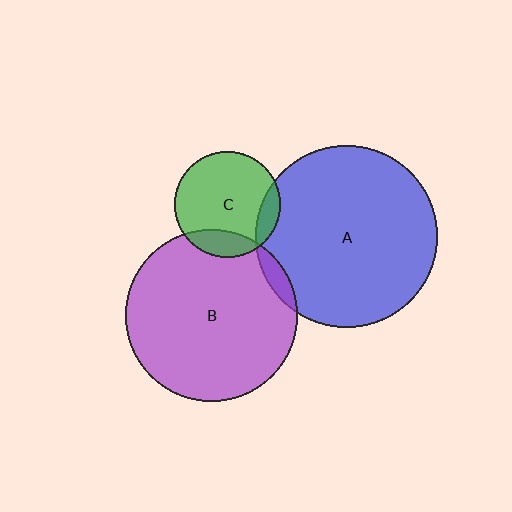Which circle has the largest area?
Circle A (blue).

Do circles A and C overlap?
Yes.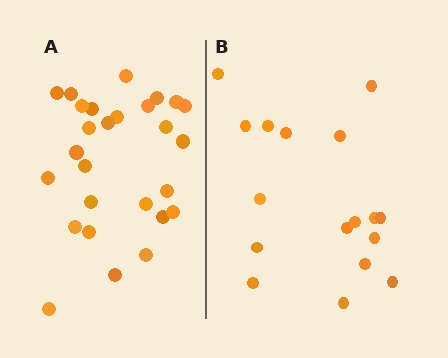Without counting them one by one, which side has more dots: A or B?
Region A (the left region) has more dots.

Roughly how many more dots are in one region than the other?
Region A has roughly 10 or so more dots than region B.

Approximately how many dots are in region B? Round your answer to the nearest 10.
About 20 dots. (The exact count is 17, which rounds to 20.)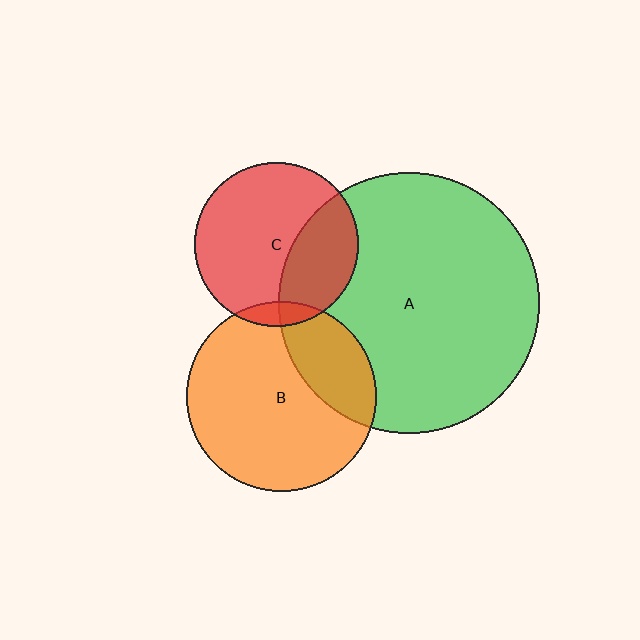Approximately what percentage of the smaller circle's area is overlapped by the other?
Approximately 5%.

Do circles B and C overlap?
Yes.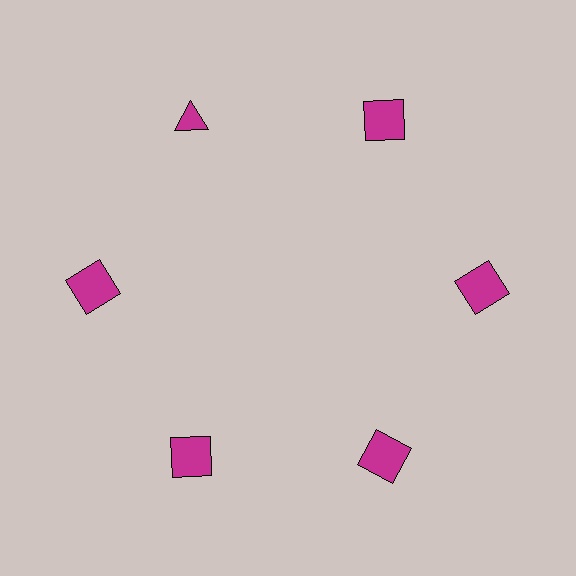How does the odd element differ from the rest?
It has a different shape: triangle instead of square.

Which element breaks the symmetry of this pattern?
The magenta triangle at roughly the 11 o'clock position breaks the symmetry. All other shapes are magenta squares.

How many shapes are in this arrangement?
There are 6 shapes arranged in a ring pattern.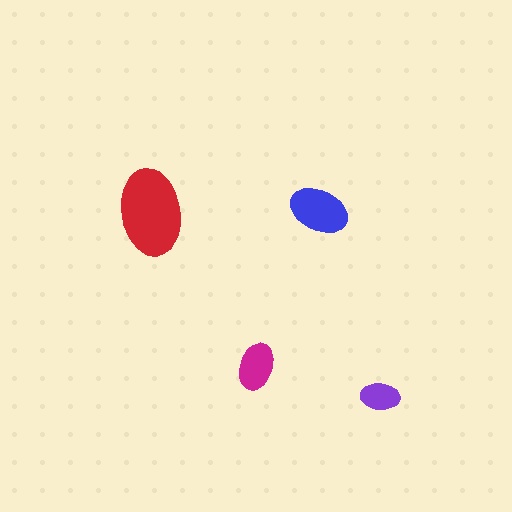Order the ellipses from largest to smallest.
the red one, the blue one, the magenta one, the purple one.